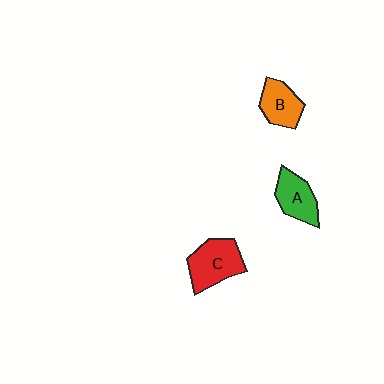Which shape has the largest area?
Shape C (red).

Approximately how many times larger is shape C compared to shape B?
Approximately 1.4 times.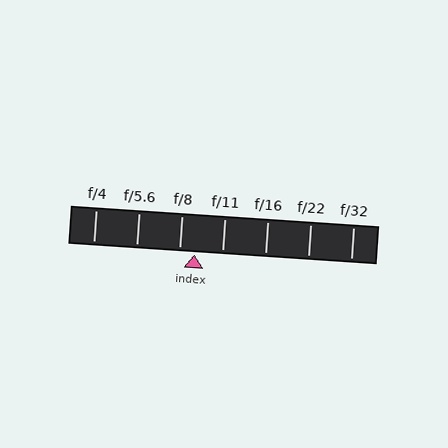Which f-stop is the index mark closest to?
The index mark is closest to f/8.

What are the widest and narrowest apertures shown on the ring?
The widest aperture shown is f/4 and the narrowest is f/32.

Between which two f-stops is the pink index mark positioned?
The index mark is between f/8 and f/11.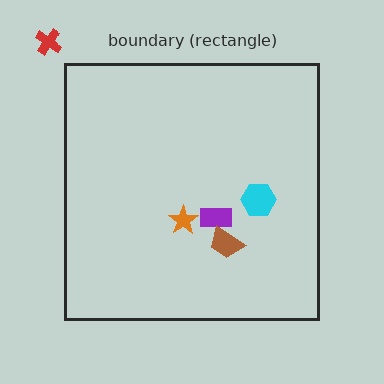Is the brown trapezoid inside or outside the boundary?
Inside.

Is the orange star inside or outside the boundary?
Inside.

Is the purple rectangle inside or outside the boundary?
Inside.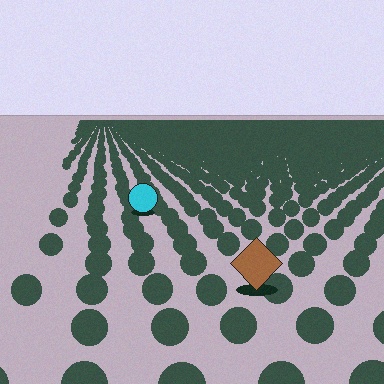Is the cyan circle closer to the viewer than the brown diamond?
No. The brown diamond is closer — you can tell from the texture gradient: the ground texture is coarser near it.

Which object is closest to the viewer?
The brown diamond is closest. The texture marks near it are larger and more spread out.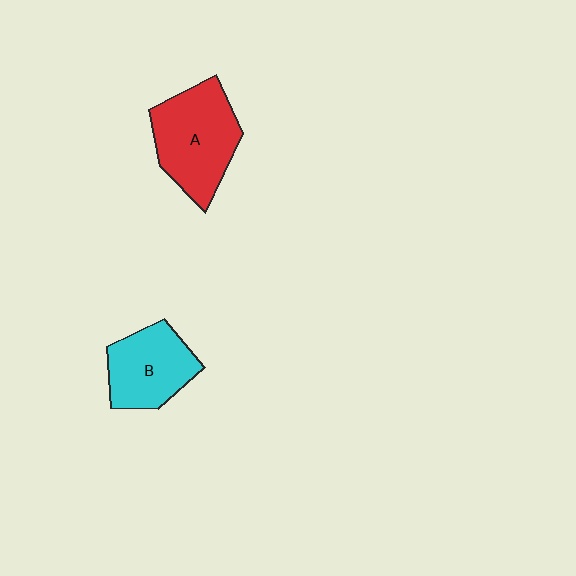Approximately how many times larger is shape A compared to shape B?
Approximately 1.3 times.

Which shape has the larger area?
Shape A (red).